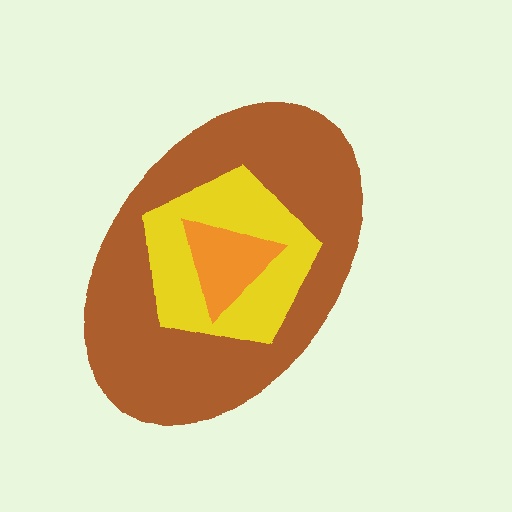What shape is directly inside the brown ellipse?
The yellow pentagon.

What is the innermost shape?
The orange triangle.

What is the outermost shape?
The brown ellipse.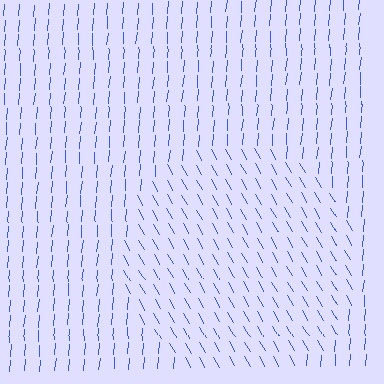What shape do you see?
I see a circle.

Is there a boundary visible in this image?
Yes, there is a texture boundary formed by a change in line orientation.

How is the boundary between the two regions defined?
The boundary is defined purely by a change in line orientation (approximately 34 degrees difference). All lines are the same color and thickness.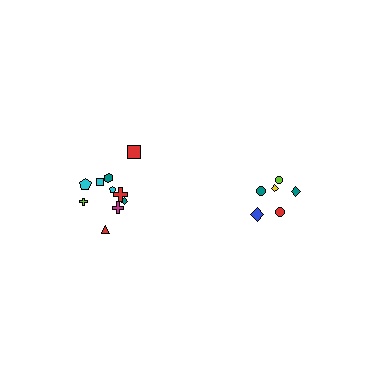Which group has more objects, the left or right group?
The left group.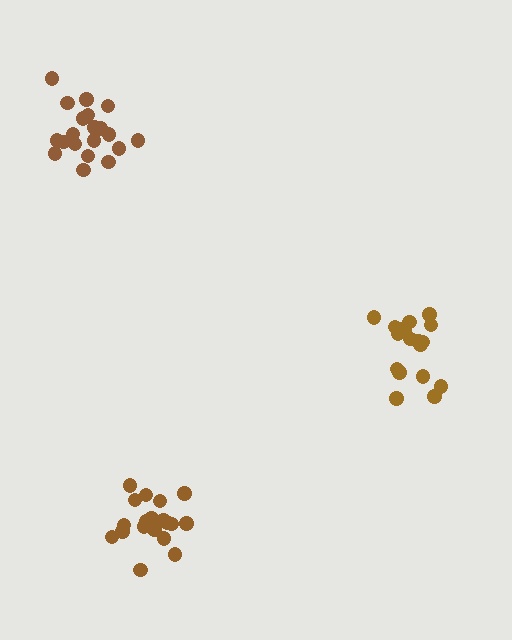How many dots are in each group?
Group 1: 21 dots, Group 2: 18 dots, Group 3: 20 dots (59 total).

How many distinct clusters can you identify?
There are 3 distinct clusters.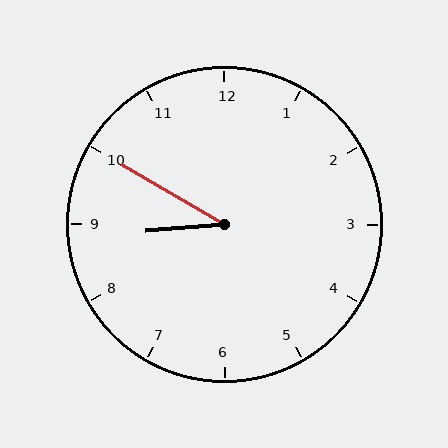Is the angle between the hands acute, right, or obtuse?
It is acute.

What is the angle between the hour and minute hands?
Approximately 35 degrees.